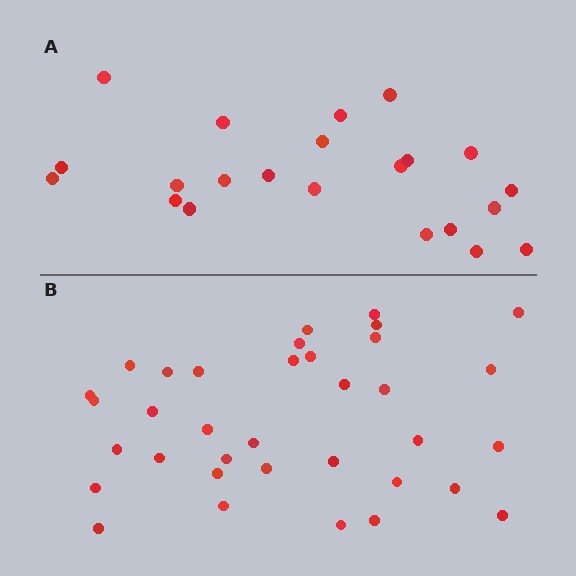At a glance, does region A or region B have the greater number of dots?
Region B (the bottom region) has more dots.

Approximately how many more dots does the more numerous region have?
Region B has approximately 15 more dots than region A.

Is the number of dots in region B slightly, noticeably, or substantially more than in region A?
Region B has substantially more. The ratio is roughly 1.6 to 1.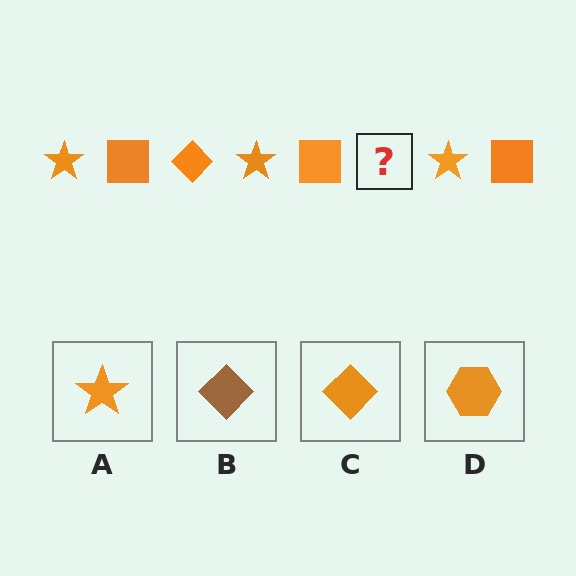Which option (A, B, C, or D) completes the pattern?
C.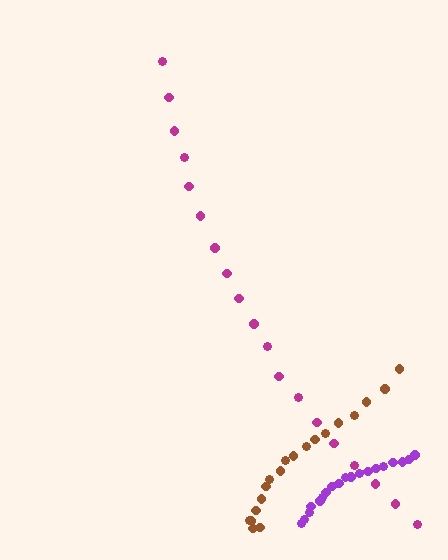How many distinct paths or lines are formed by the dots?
There are 3 distinct paths.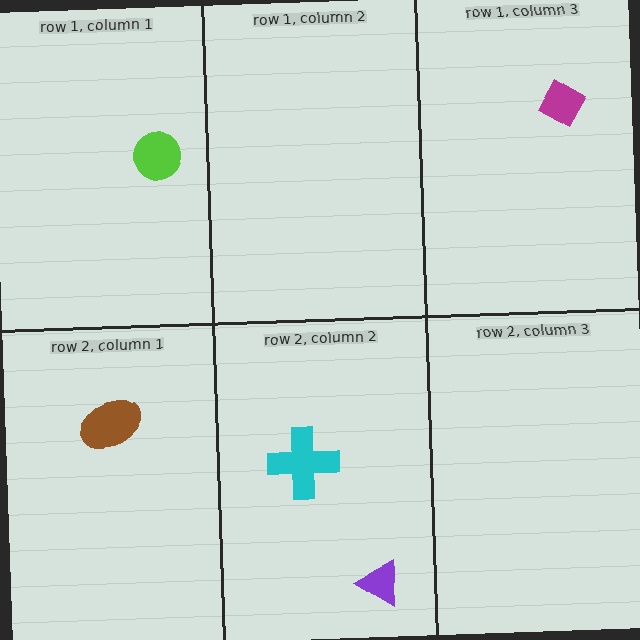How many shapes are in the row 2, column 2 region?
2.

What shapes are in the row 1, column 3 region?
The magenta diamond.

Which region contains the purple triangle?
The row 2, column 2 region.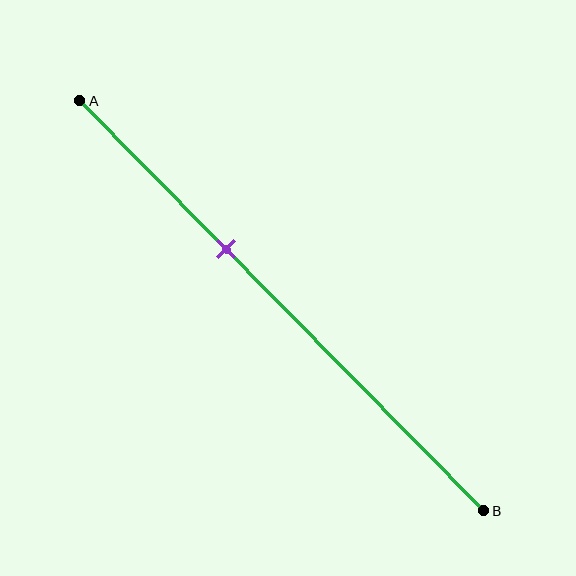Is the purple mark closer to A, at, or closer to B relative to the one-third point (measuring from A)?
The purple mark is approximately at the one-third point of segment AB.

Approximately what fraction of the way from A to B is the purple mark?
The purple mark is approximately 35% of the way from A to B.